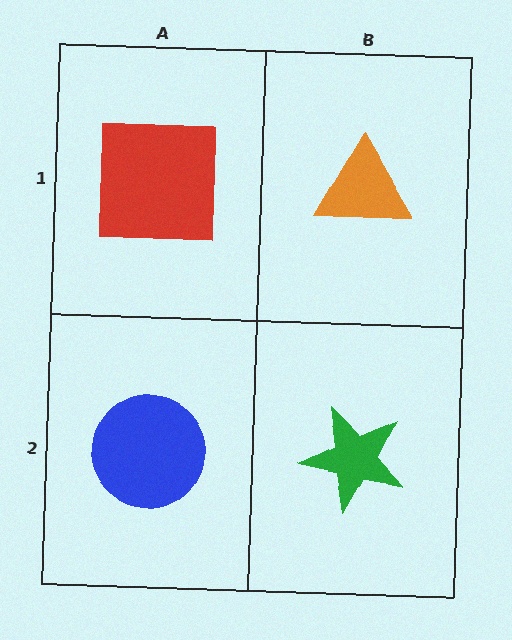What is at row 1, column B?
An orange triangle.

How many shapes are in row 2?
2 shapes.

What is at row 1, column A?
A red square.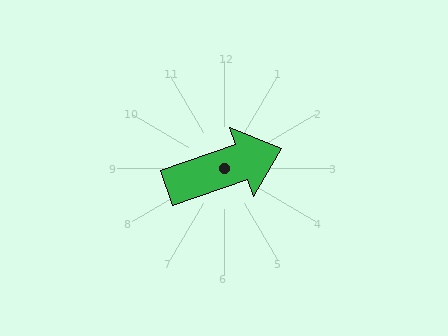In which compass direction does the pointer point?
East.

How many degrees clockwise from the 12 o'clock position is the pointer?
Approximately 71 degrees.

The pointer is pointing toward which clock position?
Roughly 2 o'clock.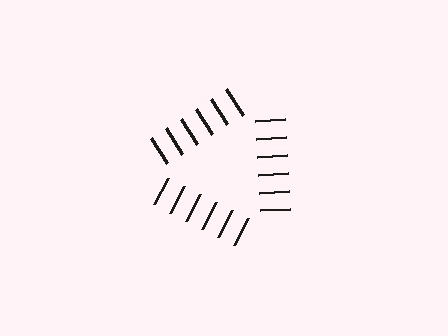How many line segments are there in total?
18 — 6 along each of the 3 edges.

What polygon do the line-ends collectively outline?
An illusory triangle — the line segments terminate on its edges but no continuous stroke is drawn.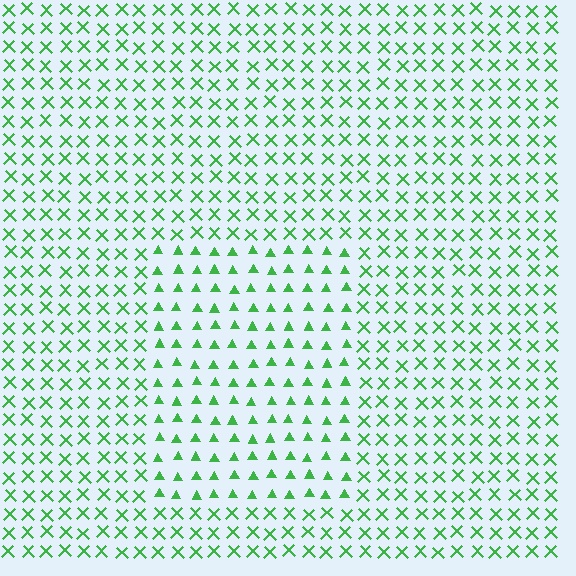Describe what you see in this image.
The image is filled with small green elements arranged in a uniform grid. A rectangle-shaped region contains triangles, while the surrounding area contains X marks. The boundary is defined purely by the change in element shape.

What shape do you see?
I see a rectangle.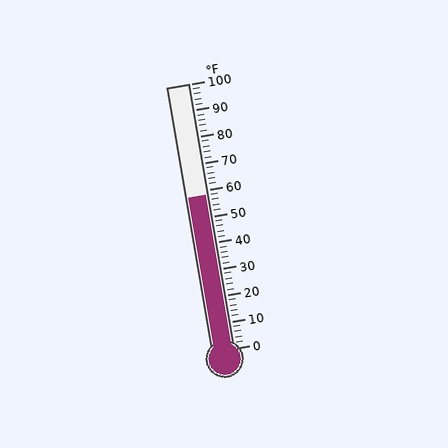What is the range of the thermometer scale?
The thermometer scale ranges from 0°F to 100°F.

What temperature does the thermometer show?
The thermometer shows approximately 58°F.